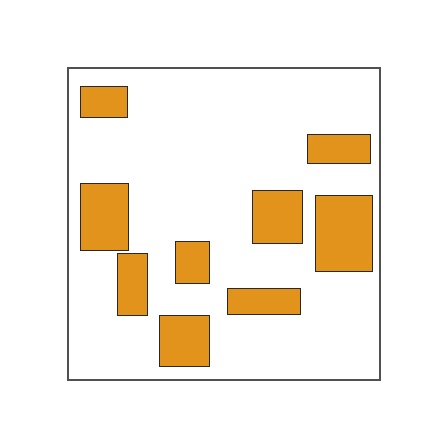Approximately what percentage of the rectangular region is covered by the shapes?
Approximately 20%.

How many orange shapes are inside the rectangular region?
9.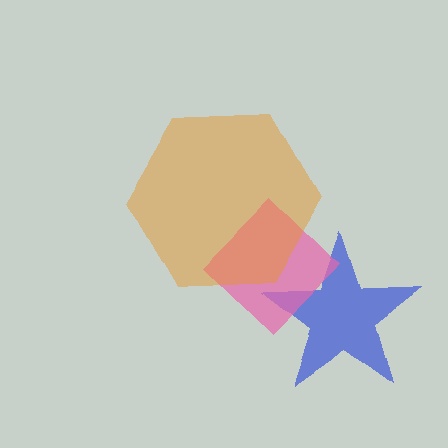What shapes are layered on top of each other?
The layered shapes are: a blue star, a pink diamond, an orange hexagon.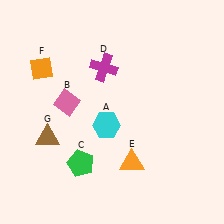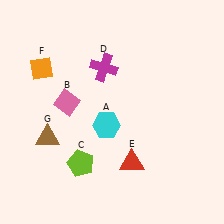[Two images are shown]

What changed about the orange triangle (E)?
In Image 1, E is orange. In Image 2, it changed to red.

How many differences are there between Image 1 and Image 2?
There are 2 differences between the two images.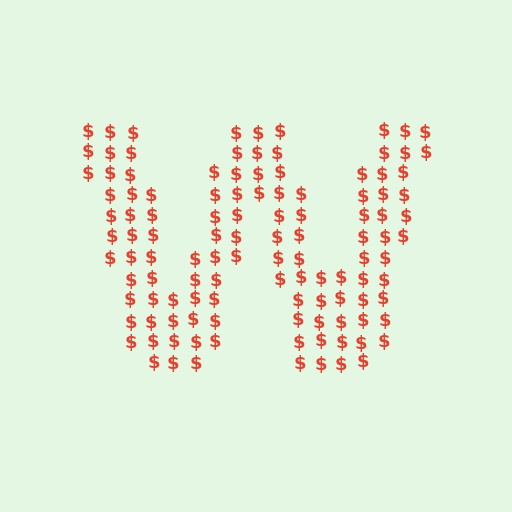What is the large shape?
The large shape is the letter W.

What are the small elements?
The small elements are dollar signs.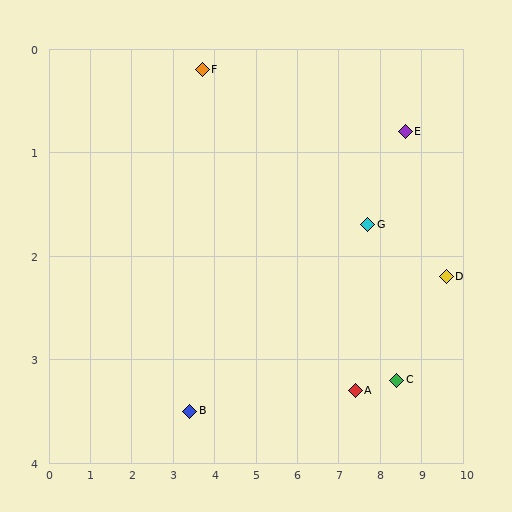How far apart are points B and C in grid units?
Points B and C are about 5.0 grid units apart.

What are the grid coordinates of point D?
Point D is at approximately (9.6, 2.2).